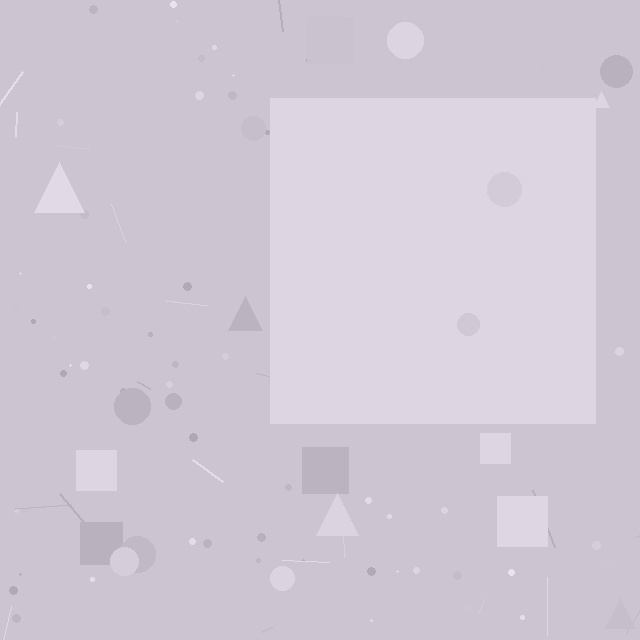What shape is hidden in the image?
A square is hidden in the image.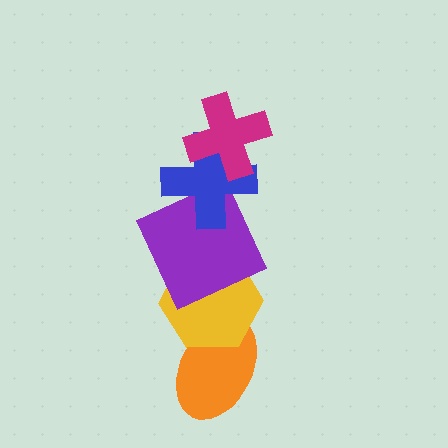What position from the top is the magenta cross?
The magenta cross is 1st from the top.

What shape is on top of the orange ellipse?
The yellow hexagon is on top of the orange ellipse.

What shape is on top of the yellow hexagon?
The purple square is on top of the yellow hexagon.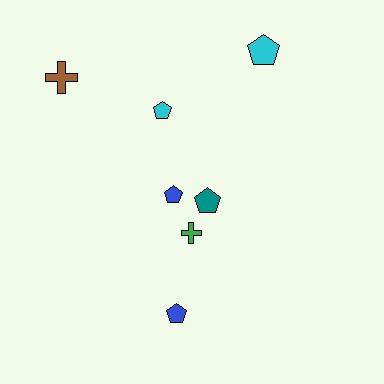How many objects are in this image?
There are 7 objects.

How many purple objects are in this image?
There are no purple objects.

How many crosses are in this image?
There are 2 crosses.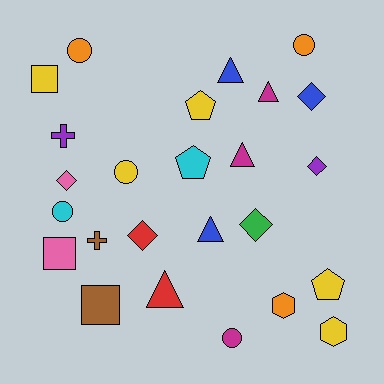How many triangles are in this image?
There are 5 triangles.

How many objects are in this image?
There are 25 objects.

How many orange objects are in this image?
There are 3 orange objects.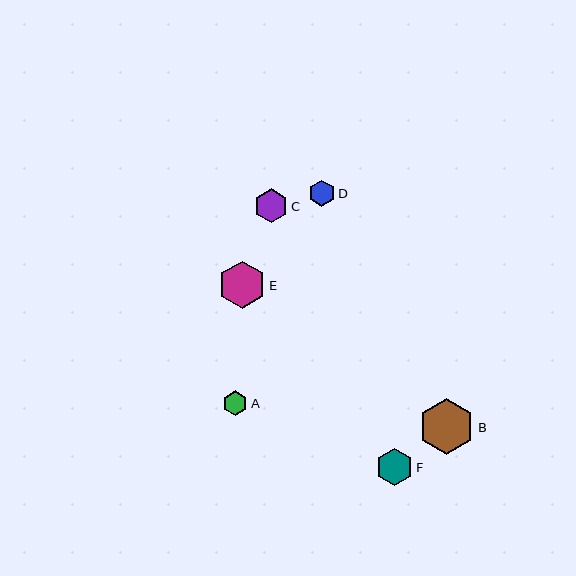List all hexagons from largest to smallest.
From largest to smallest: B, E, F, C, D, A.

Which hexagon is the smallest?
Hexagon A is the smallest with a size of approximately 25 pixels.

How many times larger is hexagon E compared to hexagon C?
Hexagon E is approximately 1.4 times the size of hexagon C.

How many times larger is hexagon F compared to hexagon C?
Hexagon F is approximately 1.1 times the size of hexagon C.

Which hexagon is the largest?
Hexagon B is the largest with a size of approximately 55 pixels.